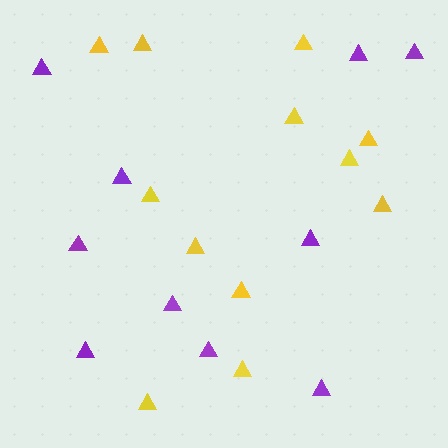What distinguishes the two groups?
There are 2 groups: one group of purple triangles (10) and one group of yellow triangles (12).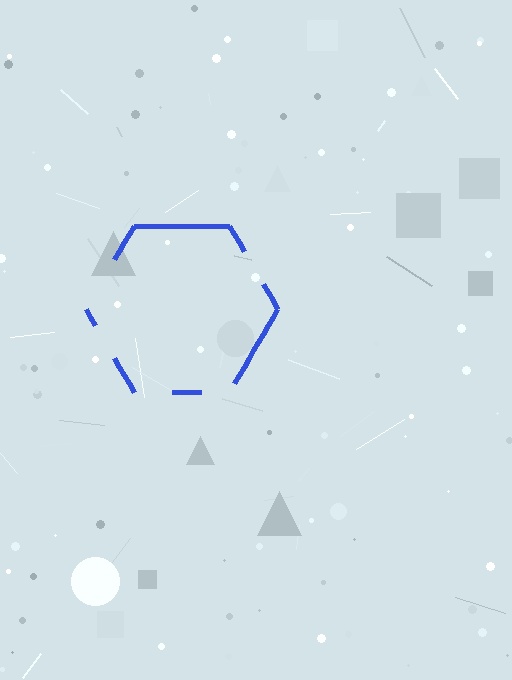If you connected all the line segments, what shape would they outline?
They would outline a hexagon.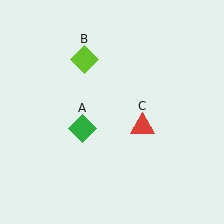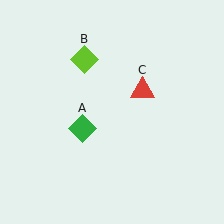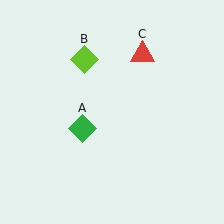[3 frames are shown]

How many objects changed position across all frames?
1 object changed position: red triangle (object C).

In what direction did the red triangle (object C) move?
The red triangle (object C) moved up.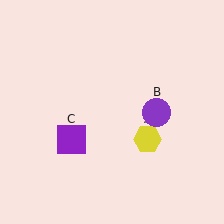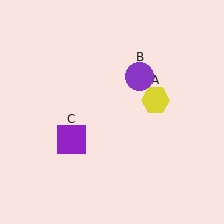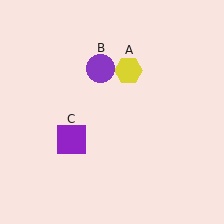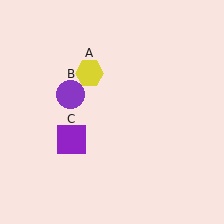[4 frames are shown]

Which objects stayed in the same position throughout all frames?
Purple square (object C) remained stationary.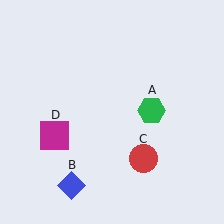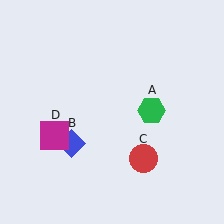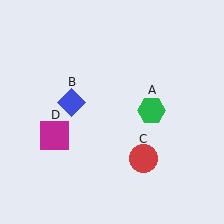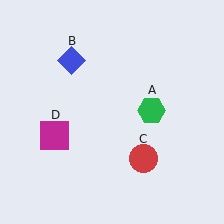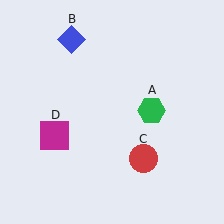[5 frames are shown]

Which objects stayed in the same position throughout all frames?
Green hexagon (object A) and red circle (object C) and magenta square (object D) remained stationary.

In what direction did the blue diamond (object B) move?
The blue diamond (object B) moved up.